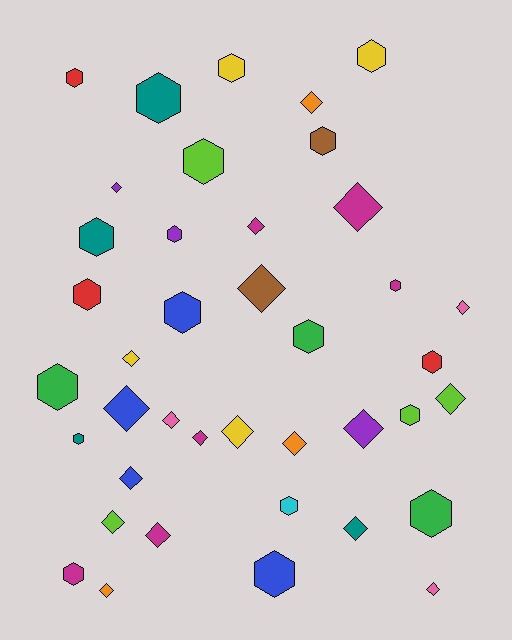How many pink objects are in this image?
There are 3 pink objects.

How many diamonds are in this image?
There are 20 diamonds.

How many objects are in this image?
There are 40 objects.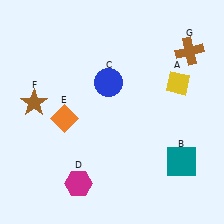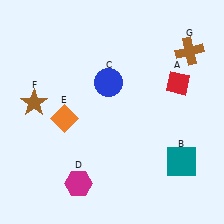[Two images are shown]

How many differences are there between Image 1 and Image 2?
There is 1 difference between the two images.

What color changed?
The diamond (A) changed from yellow in Image 1 to red in Image 2.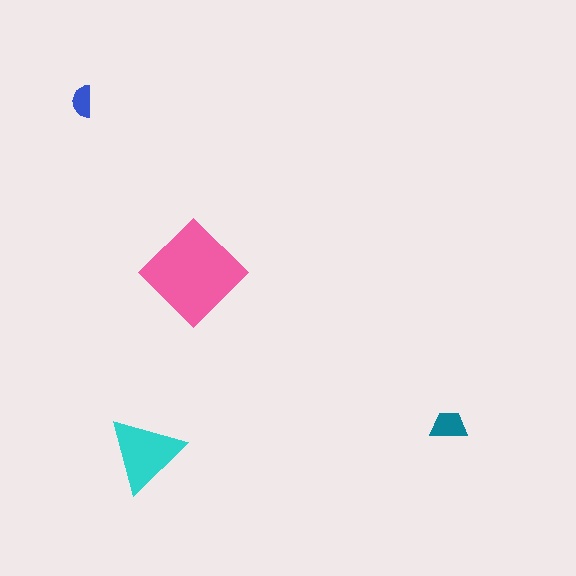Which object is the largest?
The pink diamond.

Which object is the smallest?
The blue semicircle.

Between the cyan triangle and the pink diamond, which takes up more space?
The pink diamond.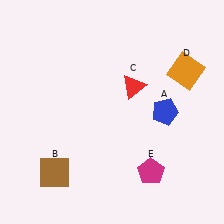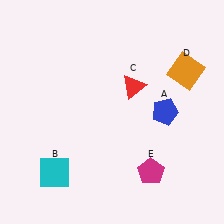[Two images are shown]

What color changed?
The square (B) changed from brown in Image 1 to cyan in Image 2.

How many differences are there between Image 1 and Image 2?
There is 1 difference between the two images.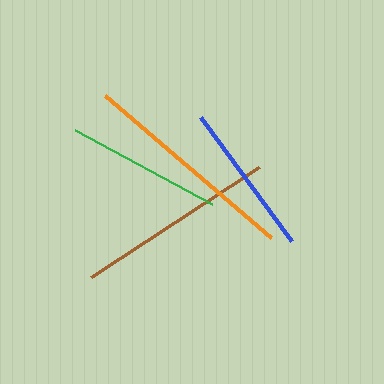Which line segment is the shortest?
The blue line is the shortest at approximately 154 pixels.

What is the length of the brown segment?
The brown segment is approximately 201 pixels long.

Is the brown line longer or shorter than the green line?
The brown line is longer than the green line.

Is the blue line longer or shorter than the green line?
The green line is longer than the blue line.